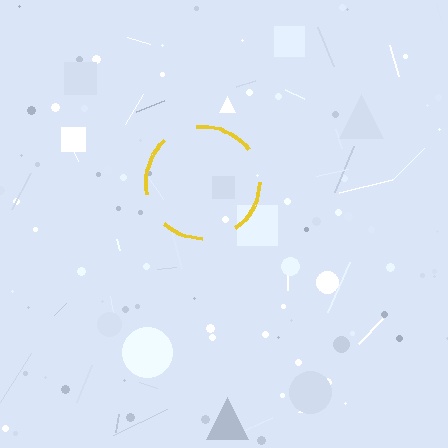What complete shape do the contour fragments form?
The contour fragments form a circle.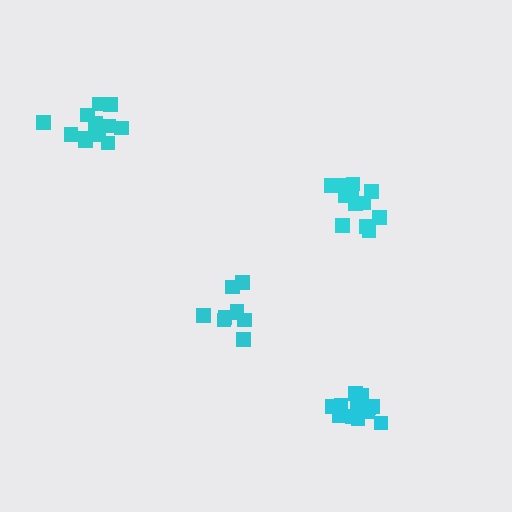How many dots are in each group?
Group 1: 13 dots, Group 2: 9 dots, Group 3: 12 dots, Group 4: 13 dots (47 total).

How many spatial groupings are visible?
There are 4 spatial groupings.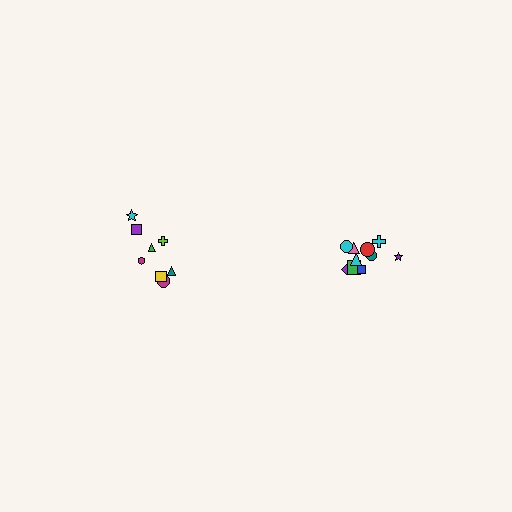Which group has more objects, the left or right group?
The right group.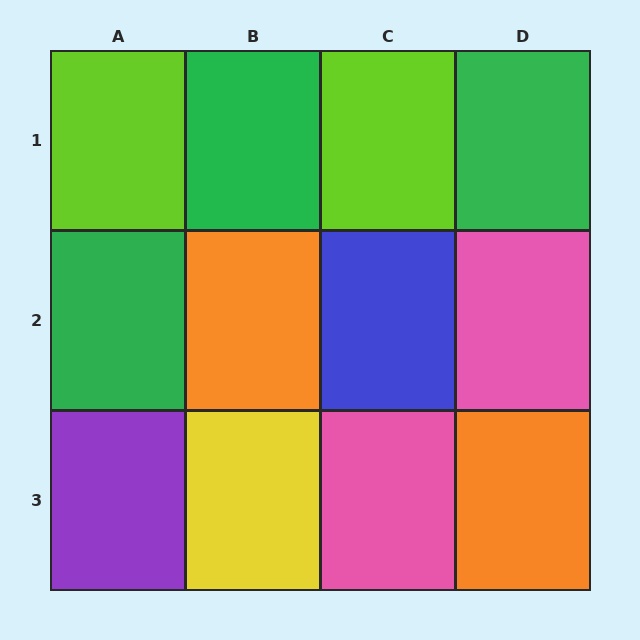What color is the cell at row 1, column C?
Lime.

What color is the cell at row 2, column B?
Orange.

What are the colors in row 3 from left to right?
Purple, yellow, pink, orange.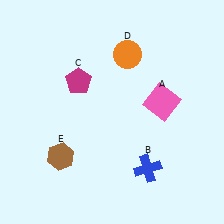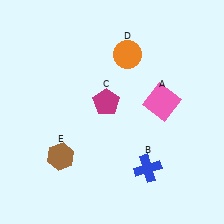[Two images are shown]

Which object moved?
The magenta pentagon (C) moved right.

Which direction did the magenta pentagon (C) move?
The magenta pentagon (C) moved right.